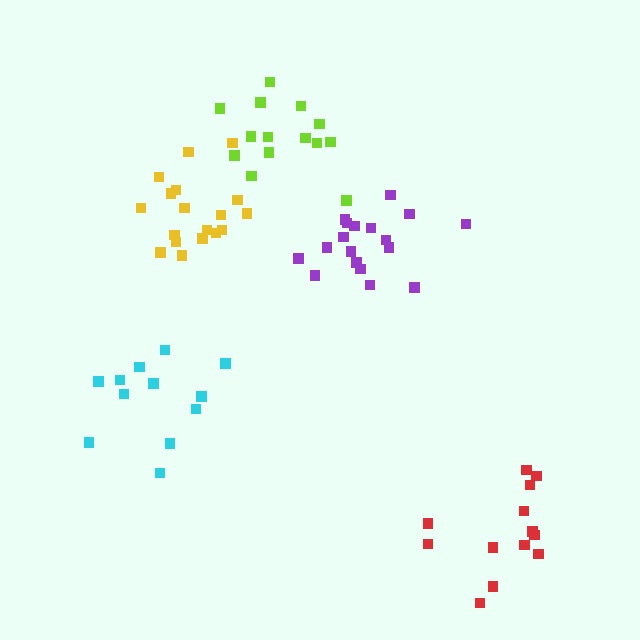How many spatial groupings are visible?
There are 5 spatial groupings.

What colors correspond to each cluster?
The clusters are colored: purple, yellow, red, cyan, lime.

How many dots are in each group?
Group 1: 18 dots, Group 2: 18 dots, Group 3: 13 dots, Group 4: 12 dots, Group 5: 14 dots (75 total).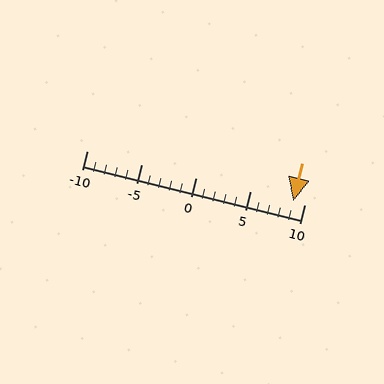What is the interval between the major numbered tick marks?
The major tick marks are spaced 5 units apart.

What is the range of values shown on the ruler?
The ruler shows values from -10 to 10.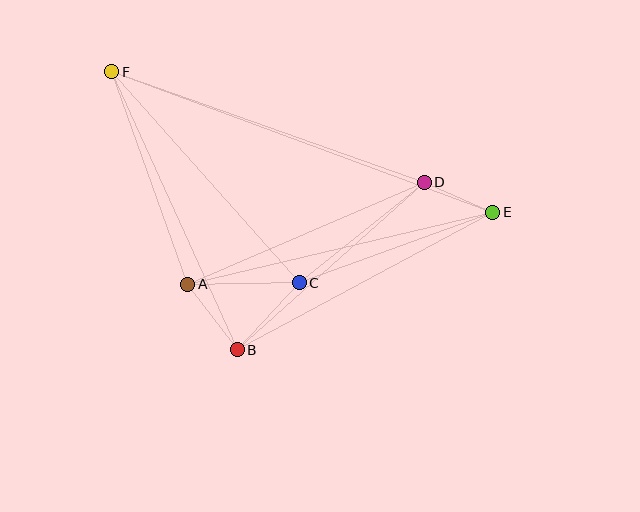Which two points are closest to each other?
Points D and E are closest to each other.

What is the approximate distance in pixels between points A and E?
The distance between A and E is approximately 313 pixels.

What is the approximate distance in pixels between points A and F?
The distance between A and F is approximately 226 pixels.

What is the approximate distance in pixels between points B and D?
The distance between B and D is approximately 251 pixels.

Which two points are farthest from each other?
Points E and F are farthest from each other.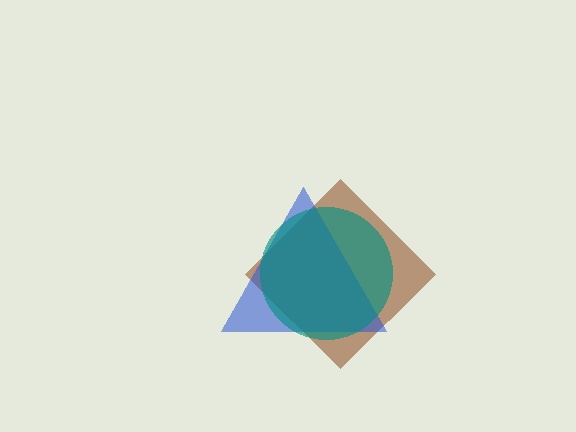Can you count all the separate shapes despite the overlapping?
Yes, there are 3 separate shapes.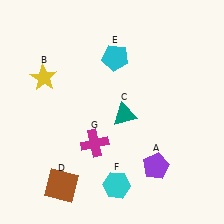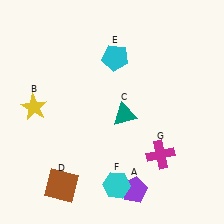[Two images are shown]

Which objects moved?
The objects that moved are: the purple pentagon (A), the yellow star (B), the magenta cross (G).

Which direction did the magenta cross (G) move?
The magenta cross (G) moved right.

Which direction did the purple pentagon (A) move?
The purple pentagon (A) moved down.